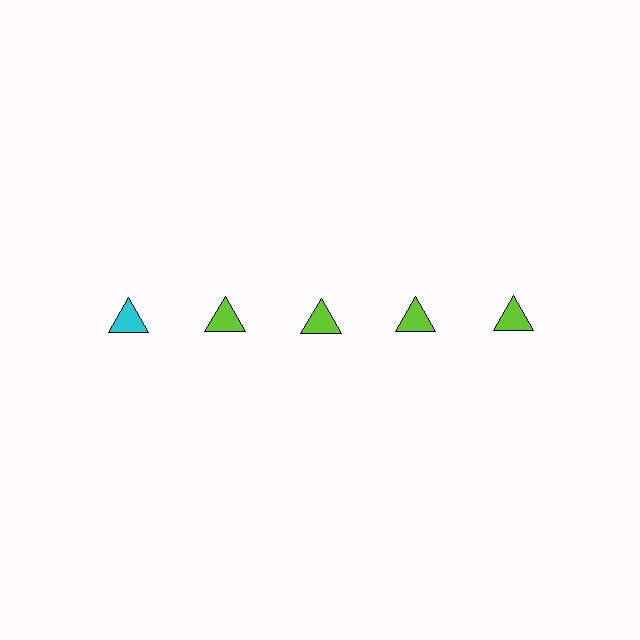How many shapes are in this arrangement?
There are 5 shapes arranged in a grid pattern.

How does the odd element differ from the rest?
It has a different color: cyan instead of lime.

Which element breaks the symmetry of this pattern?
The cyan triangle in the top row, leftmost column breaks the symmetry. All other shapes are lime triangles.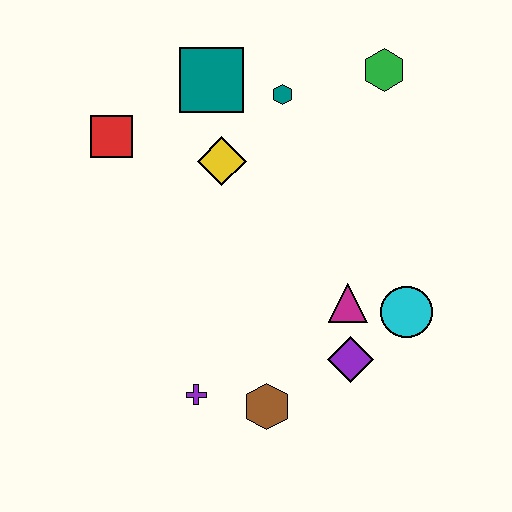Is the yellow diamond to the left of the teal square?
No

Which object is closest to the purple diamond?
The magenta triangle is closest to the purple diamond.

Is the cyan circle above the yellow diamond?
No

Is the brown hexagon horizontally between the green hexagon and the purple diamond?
No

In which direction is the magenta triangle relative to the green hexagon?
The magenta triangle is below the green hexagon.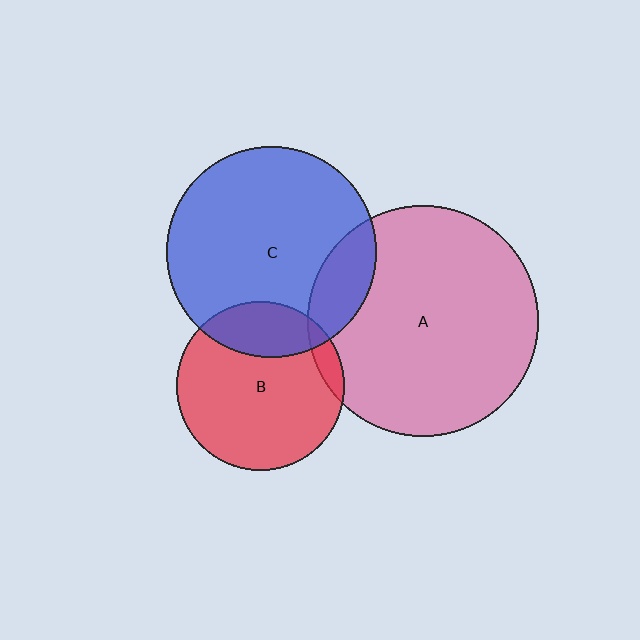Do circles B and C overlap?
Yes.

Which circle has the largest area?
Circle A (pink).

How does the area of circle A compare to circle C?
Approximately 1.2 times.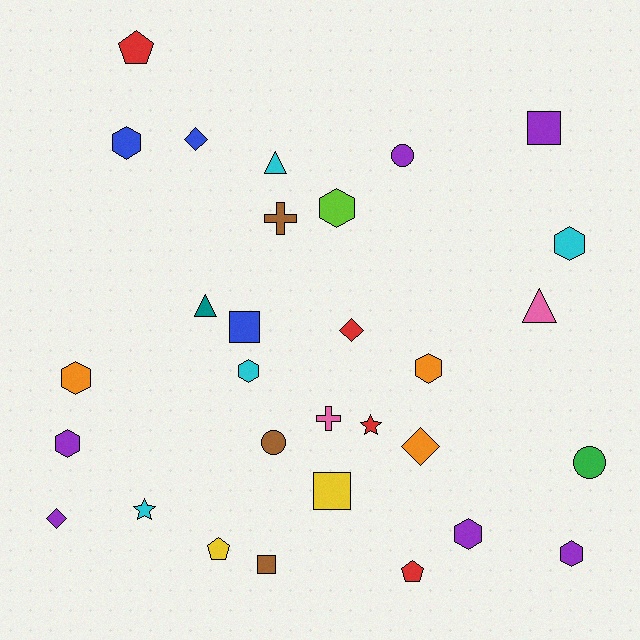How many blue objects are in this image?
There are 3 blue objects.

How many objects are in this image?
There are 30 objects.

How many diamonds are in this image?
There are 4 diamonds.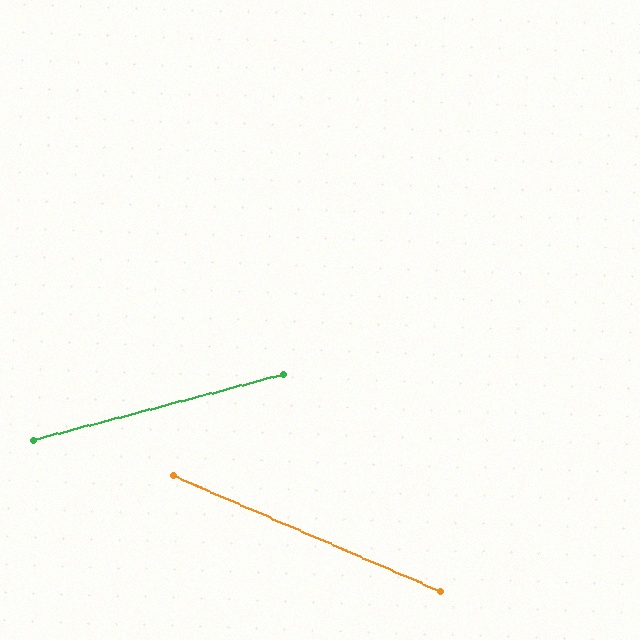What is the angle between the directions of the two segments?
Approximately 38 degrees.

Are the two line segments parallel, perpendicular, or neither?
Neither parallel nor perpendicular — they differ by about 38°.